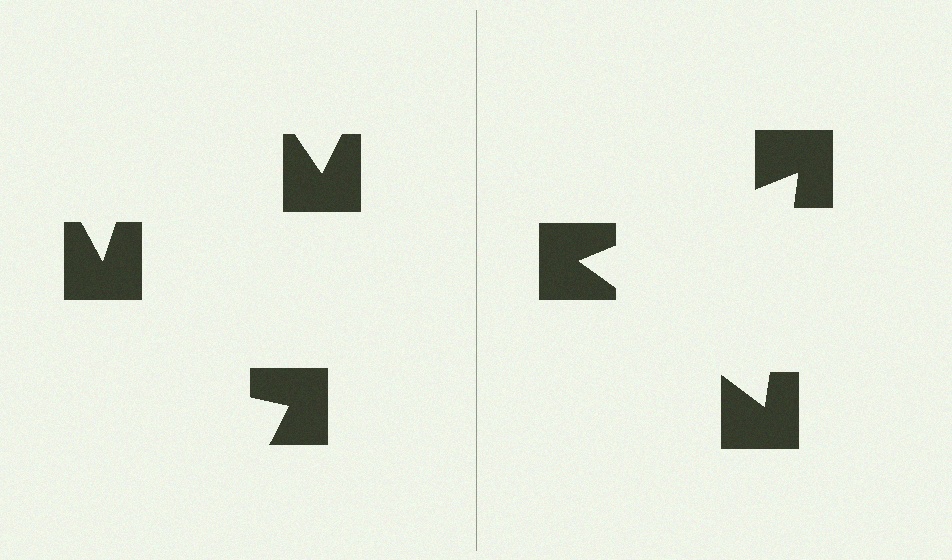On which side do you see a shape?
An illusory triangle appears on the right side. On the left side the wedge cuts are rotated, so no coherent shape forms.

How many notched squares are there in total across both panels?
6 — 3 on each side.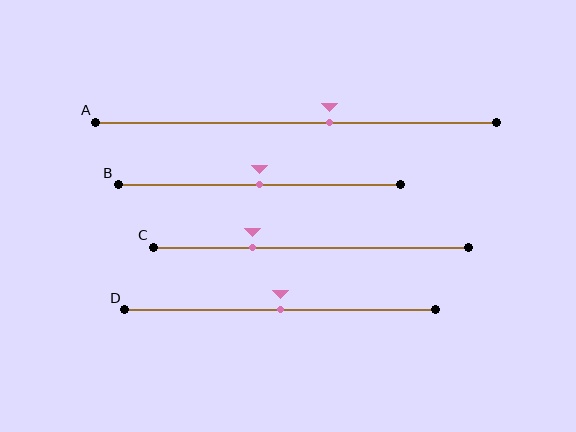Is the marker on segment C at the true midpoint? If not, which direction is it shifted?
No, the marker on segment C is shifted to the left by about 18% of the segment length.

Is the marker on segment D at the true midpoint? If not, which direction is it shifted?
Yes, the marker on segment D is at the true midpoint.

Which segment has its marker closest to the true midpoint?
Segment B has its marker closest to the true midpoint.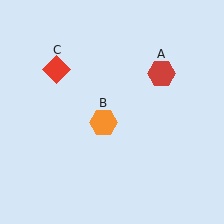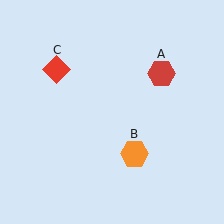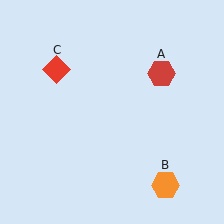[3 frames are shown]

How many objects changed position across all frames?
1 object changed position: orange hexagon (object B).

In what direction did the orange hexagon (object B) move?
The orange hexagon (object B) moved down and to the right.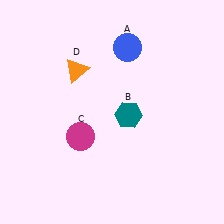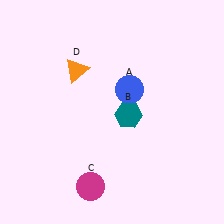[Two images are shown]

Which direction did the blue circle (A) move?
The blue circle (A) moved down.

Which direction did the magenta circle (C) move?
The magenta circle (C) moved down.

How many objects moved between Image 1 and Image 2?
2 objects moved between the two images.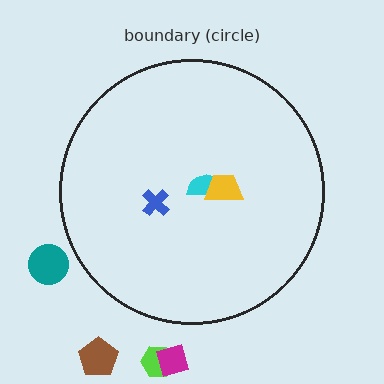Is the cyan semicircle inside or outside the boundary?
Inside.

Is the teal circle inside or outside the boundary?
Outside.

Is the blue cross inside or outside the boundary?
Inside.